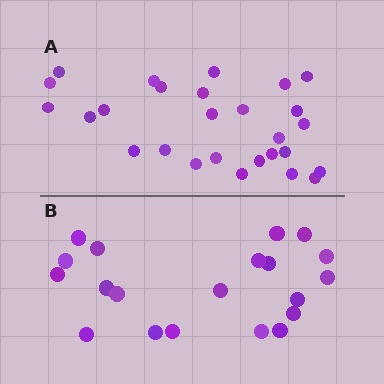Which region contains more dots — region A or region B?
Region A (the top region) has more dots.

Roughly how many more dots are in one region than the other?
Region A has roughly 8 or so more dots than region B.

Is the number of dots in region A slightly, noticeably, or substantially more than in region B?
Region A has noticeably more, but not dramatically so. The ratio is roughly 1.4 to 1.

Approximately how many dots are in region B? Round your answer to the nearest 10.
About 20 dots.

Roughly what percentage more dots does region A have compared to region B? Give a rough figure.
About 35% more.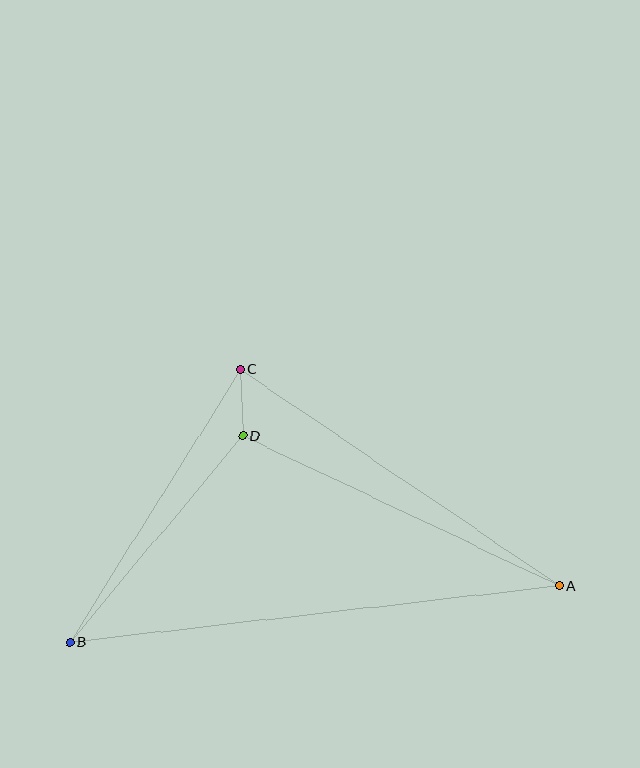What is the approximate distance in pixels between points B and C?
The distance between B and C is approximately 321 pixels.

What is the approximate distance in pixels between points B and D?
The distance between B and D is approximately 269 pixels.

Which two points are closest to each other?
Points C and D are closest to each other.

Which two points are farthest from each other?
Points A and B are farthest from each other.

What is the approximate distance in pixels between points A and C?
The distance between A and C is approximately 385 pixels.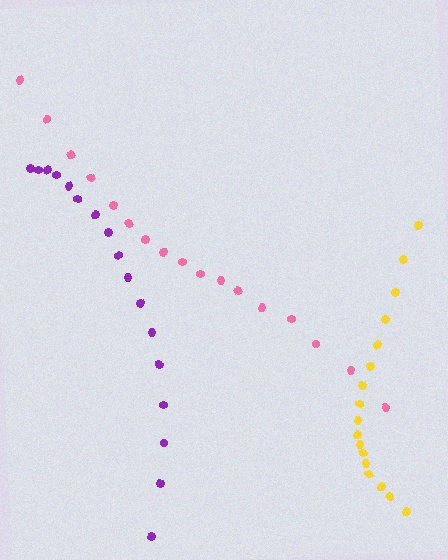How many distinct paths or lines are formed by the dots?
There are 3 distinct paths.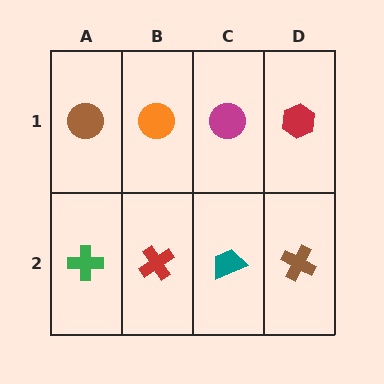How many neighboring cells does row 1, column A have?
2.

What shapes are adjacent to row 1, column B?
A red cross (row 2, column B), a brown circle (row 1, column A), a magenta circle (row 1, column C).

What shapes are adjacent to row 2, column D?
A red hexagon (row 1, column D), a teal trapezoid (row 2, column C).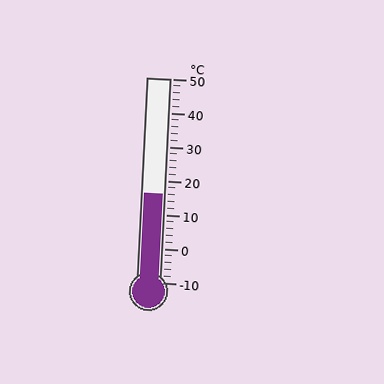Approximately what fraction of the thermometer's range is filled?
The thermometer is filled to approximately 45% of its range.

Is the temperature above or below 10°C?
The temperature is above 10°C.